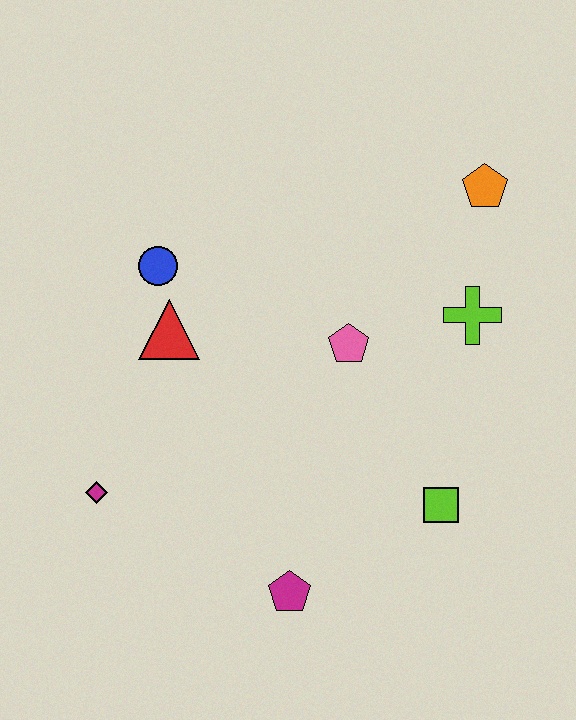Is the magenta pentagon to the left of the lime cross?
Yes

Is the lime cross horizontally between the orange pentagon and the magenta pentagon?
Yes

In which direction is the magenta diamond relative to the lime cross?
The magenta diamond is to the left of the lime cross.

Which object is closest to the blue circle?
The red triangle is closest to the blue circle.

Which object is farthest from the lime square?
The blue circle is farthest from the lime square.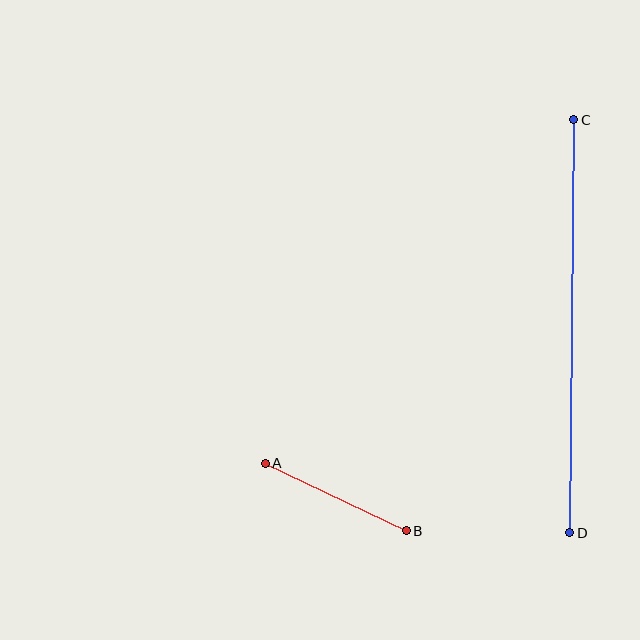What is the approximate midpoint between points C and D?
The midpoint is at approximately (572, 326) pixels.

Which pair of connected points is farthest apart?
Points C and D are farthest apart.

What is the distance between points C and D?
The distance is approximately 413 pixels.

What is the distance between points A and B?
The distance is approximately 157 pixels.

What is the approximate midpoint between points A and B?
The midpoint is at approximately (336, 497) pixels.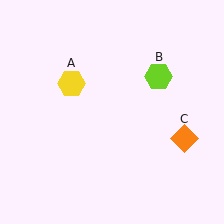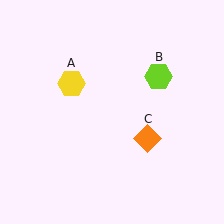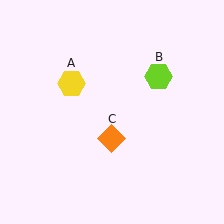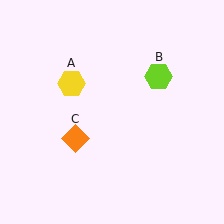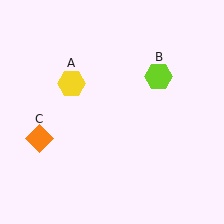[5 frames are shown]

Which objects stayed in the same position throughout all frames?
Yellow hexagon (object A) and lime hexagon (object B) remained stationary.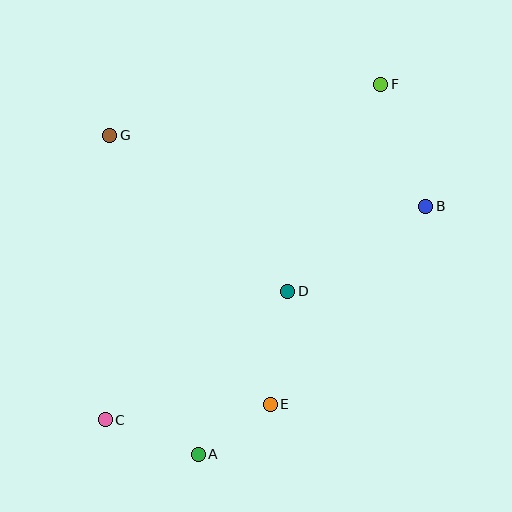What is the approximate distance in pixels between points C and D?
The distance between C and D is approximately 223 pixels.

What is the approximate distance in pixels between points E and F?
The distance between E and F is approximately 338 pixels.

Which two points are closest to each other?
Points A and E are closest to each other.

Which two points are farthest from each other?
Points C and F are farthest from each other.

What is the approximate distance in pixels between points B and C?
The distance between B and C is approximately 385 pixels.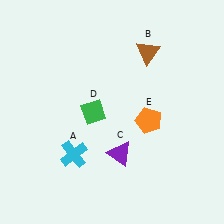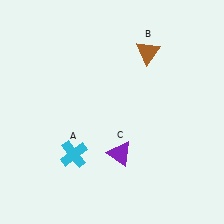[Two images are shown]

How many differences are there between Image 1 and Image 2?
There are 2 differences between the two images.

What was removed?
The green diamond (D), the orange pentagon (E) were removed in Image 2.